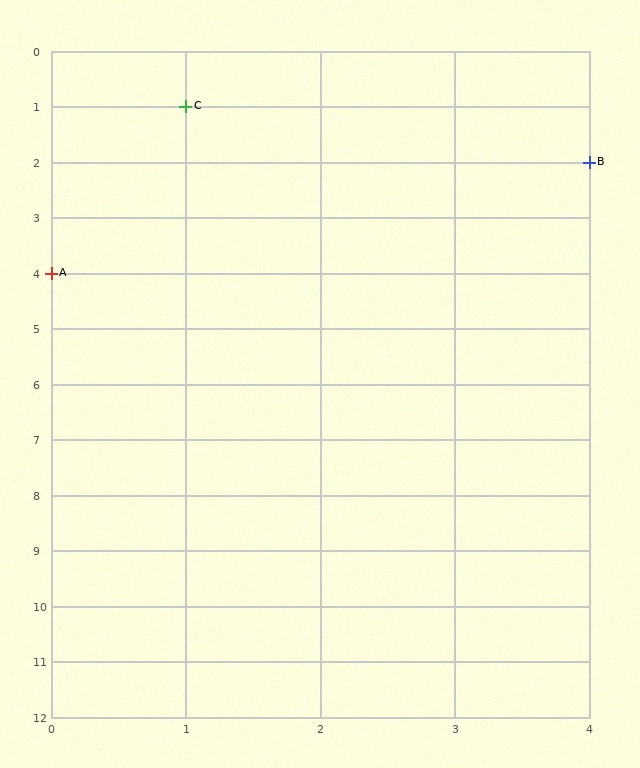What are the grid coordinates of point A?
Point A is at grid coordinates (0, 4).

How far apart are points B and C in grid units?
Points B and C are 3 columns and 1 row apart (about 3.2 grid units diagonally).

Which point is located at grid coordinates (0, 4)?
Point A is at (0, 4).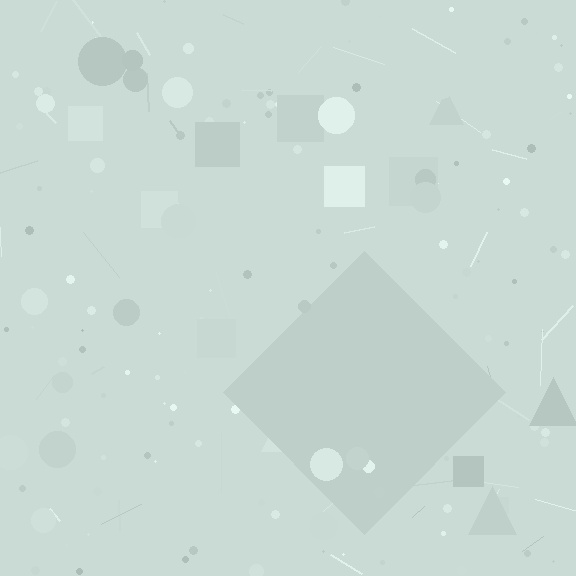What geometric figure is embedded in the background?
A diamond is embedded in the background.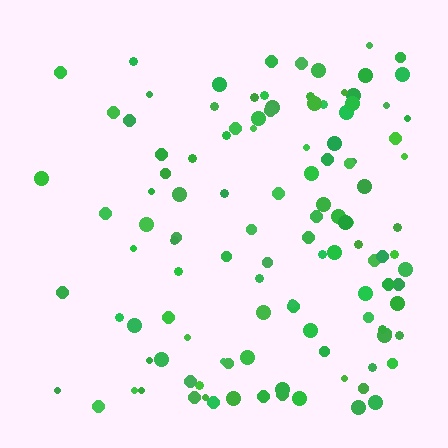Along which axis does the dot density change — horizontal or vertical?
Horizontal.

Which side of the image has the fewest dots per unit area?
The left.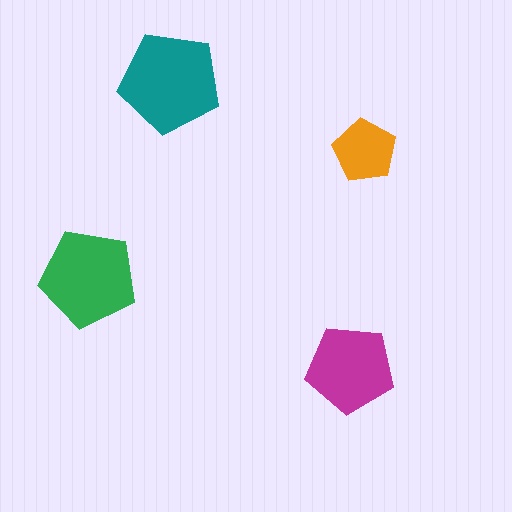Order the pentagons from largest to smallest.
the teal one, the green one, the magenta one, the orange one.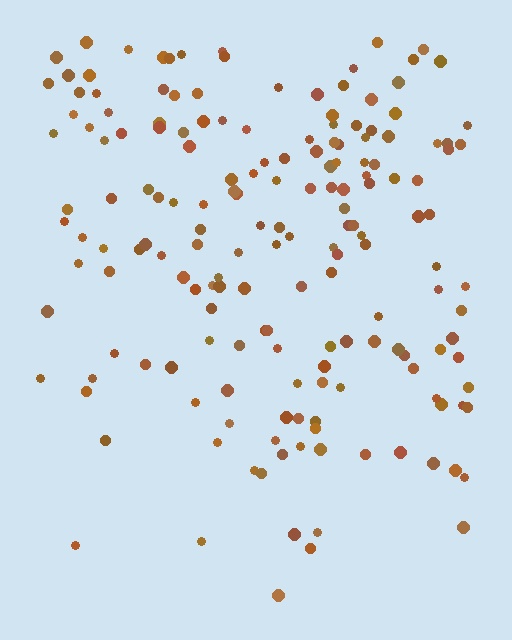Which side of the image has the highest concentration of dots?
The top.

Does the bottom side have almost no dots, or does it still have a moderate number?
Still a moderate number, just noticeably fewer than the top.